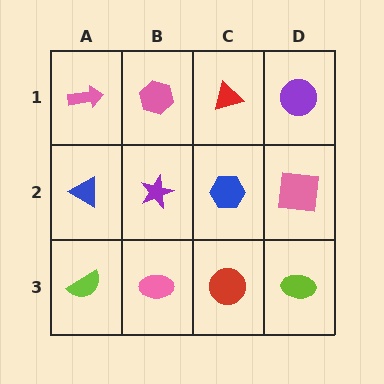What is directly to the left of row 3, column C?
A pink ellipse.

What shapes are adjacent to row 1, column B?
A purple star (row 2, column B), a pink arrow (row 1, column A), a red triangle (row 1, column C).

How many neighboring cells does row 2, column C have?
4.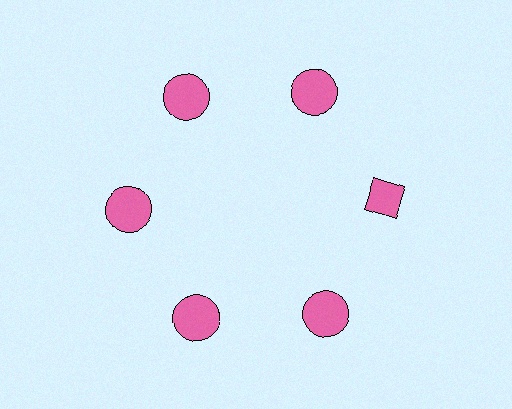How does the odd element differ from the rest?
It has a different shape: diamond instead of circle.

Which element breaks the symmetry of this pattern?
The pink diamond at roughly the 3 o'clock position breaks the symmetry. All other shapes are pink circles.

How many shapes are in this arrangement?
There are 6 shapes arranged in a ring pattern.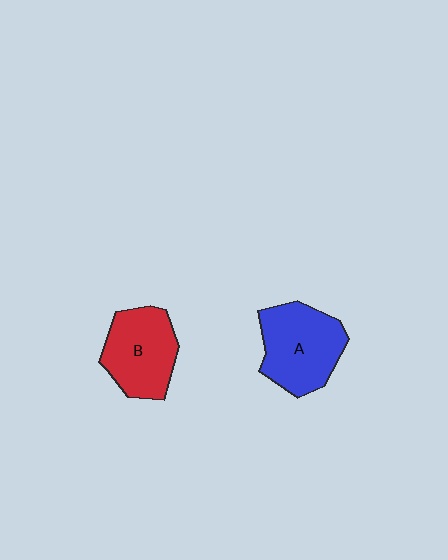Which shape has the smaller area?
Shape B (red).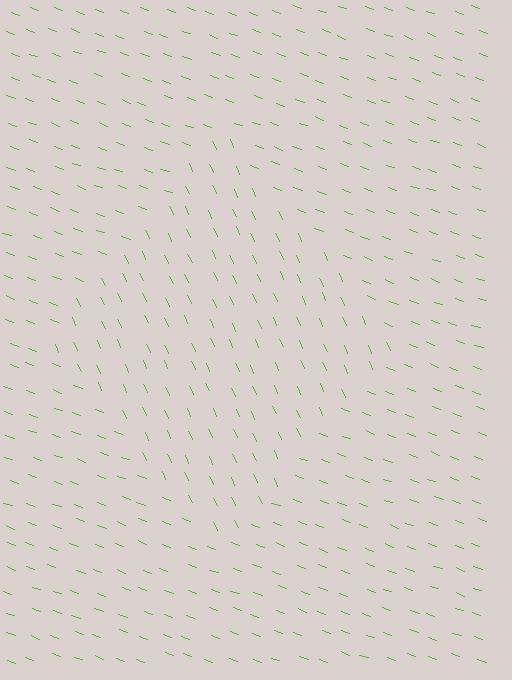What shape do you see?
I see a diamond.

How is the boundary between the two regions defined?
The boundary is defined purely by a change in line orientation (approximately 45 degrees difference). All lines are the same color and thickness.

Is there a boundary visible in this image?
Yes, there is a texture boundary formed by a change in line orientation.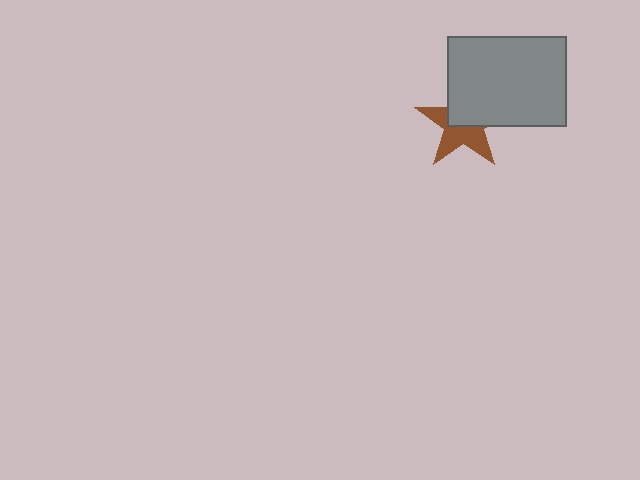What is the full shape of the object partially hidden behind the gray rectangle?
The partially hidden object is a brown star.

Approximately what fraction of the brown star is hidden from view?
Roughly 48% of the brown star is hidden behind the gray rectangle.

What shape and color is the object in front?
The object in front is a gray rectangle.